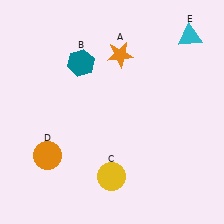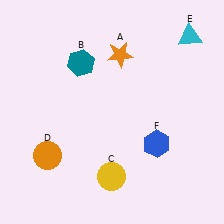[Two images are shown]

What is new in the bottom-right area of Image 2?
A blue hexagon (F) was added in the bottom-right area of Image 2.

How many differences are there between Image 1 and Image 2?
There is 1 difference between the two images.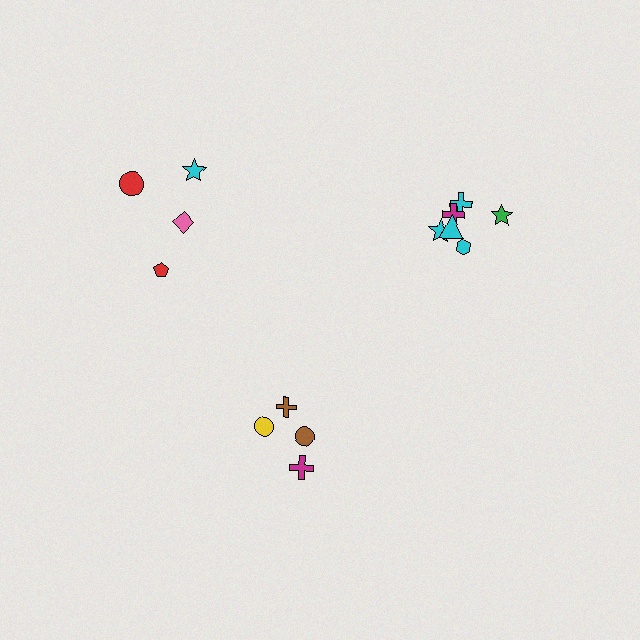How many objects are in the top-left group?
There are 4 objects.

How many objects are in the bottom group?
There are 4 objects.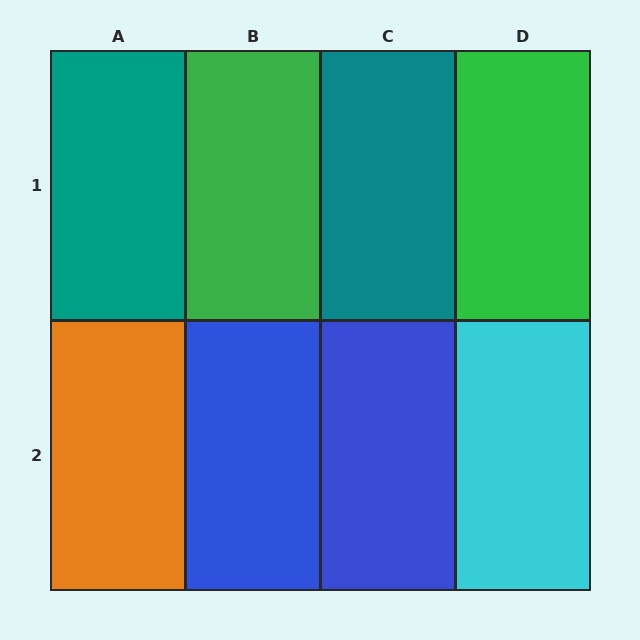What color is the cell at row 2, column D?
Cyan.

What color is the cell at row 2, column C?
Blue.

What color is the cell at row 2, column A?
Orange.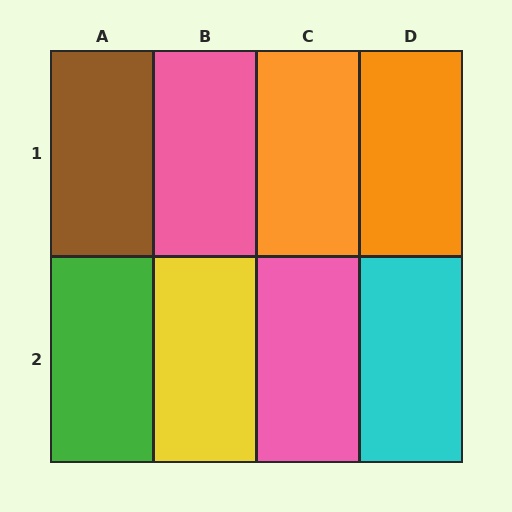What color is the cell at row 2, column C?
Pink.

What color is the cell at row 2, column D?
Cyan.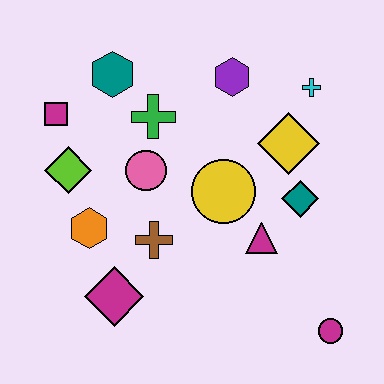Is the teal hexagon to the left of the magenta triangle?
Yes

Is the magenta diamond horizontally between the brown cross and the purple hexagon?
No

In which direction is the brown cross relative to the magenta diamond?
The brown cross is above the magenta diamond.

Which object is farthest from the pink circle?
The magenta circle is farthest from the pink circle.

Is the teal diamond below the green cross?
Yes